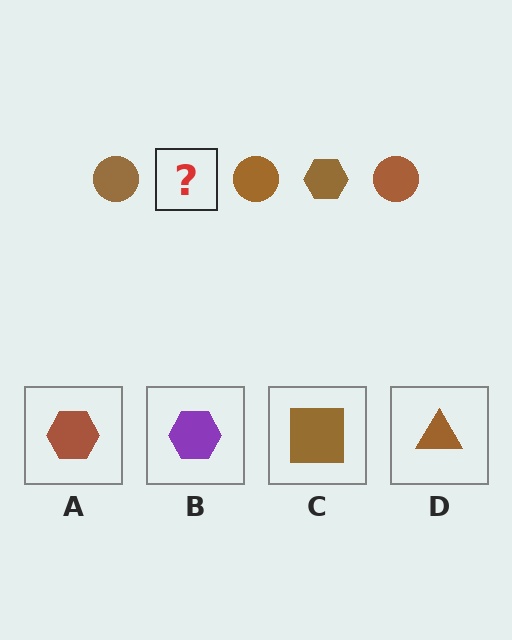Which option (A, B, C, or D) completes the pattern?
A.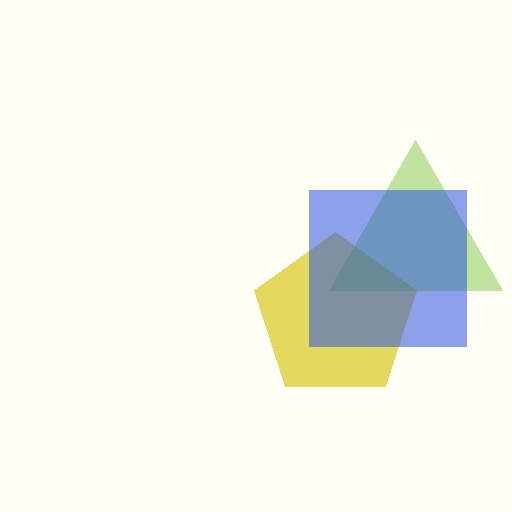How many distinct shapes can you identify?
There are 3 distinct shapes: a yellow pentagon, a lime triangle, a blue square.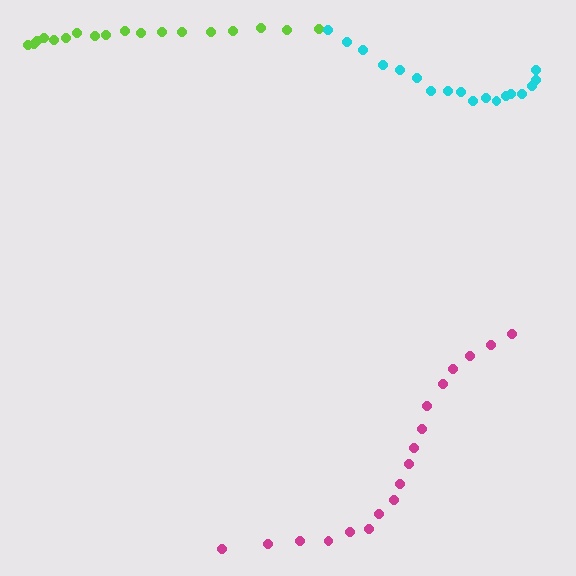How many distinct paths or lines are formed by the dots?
There are 3 distinct paths.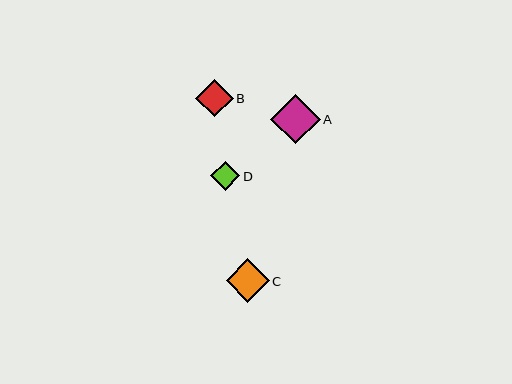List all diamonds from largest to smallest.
From largest to smallest: A, C, B, D.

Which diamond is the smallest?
Diamond D is the smallest with a size of approximately 29 pixels.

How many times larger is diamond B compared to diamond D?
Diamond B is approximately 1.3 times the size of diamond D.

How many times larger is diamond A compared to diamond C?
Diamond A is approximately 1.2 times the size of diamond C.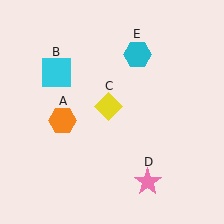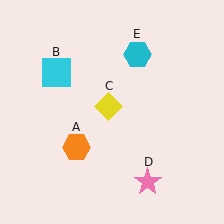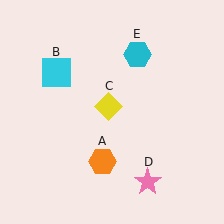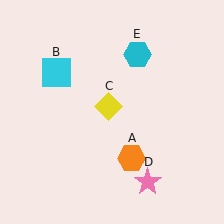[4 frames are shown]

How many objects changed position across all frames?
1 object changed position: orange hexagon (object A).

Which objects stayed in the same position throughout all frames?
Cyan square (object B) and yellow diamond (object C) and pink star (object D) and cyan hexagon (object E) remained stationary.